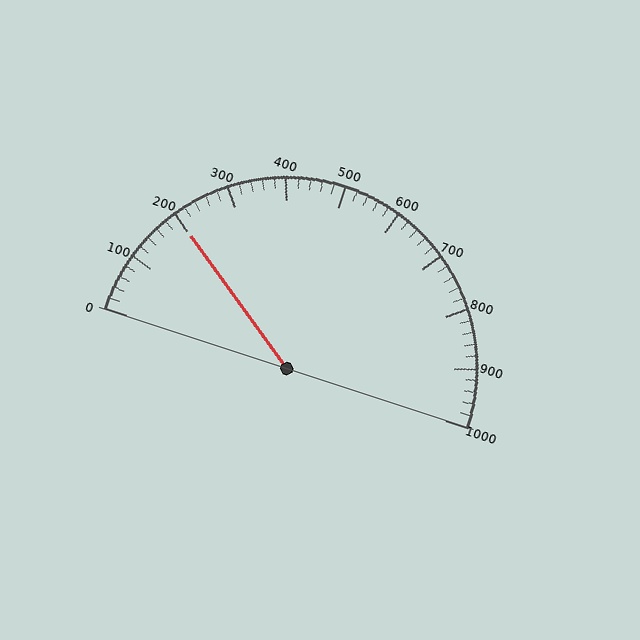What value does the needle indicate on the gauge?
The needle indicates approximately 200.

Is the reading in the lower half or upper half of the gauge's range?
The reading is in the lower half of the range (0 to 1000).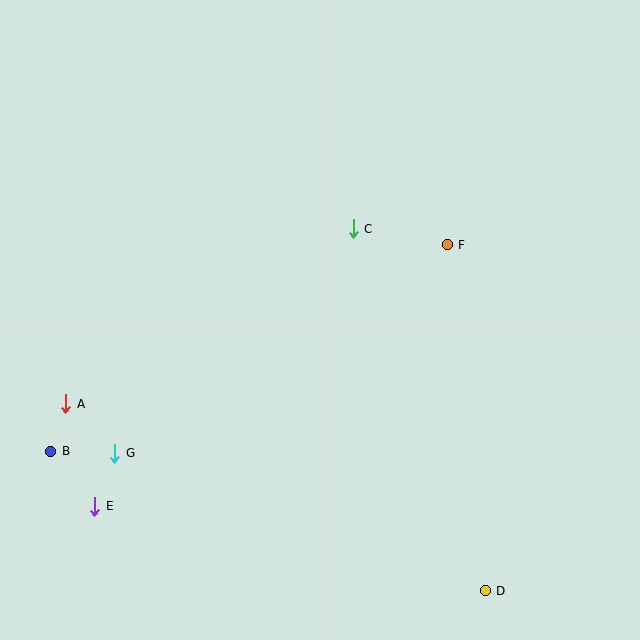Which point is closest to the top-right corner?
Point F is closest to the top-right corner.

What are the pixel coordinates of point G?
Point G is at (115, 453).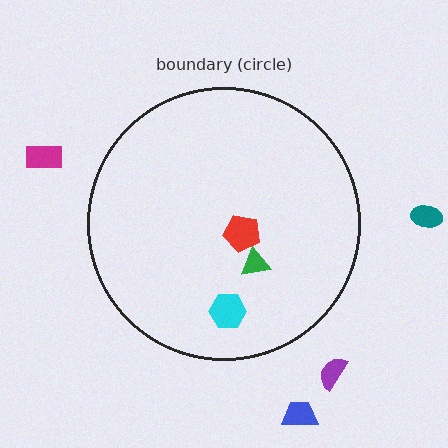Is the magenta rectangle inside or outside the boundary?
Outside.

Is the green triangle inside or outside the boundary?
Inside.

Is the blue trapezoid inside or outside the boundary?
Outside.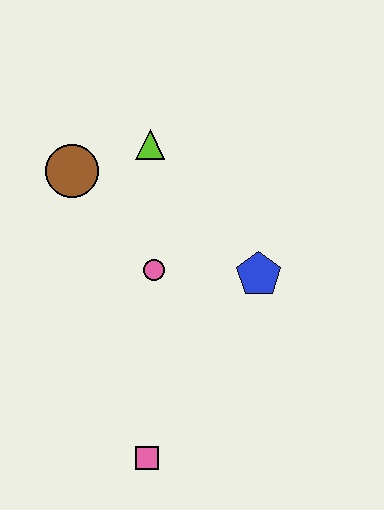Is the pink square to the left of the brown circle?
No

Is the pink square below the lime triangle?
Yes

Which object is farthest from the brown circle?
The pink square is farthest from the brown circle.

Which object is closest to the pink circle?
The blue pentagon is closest to the pink circle.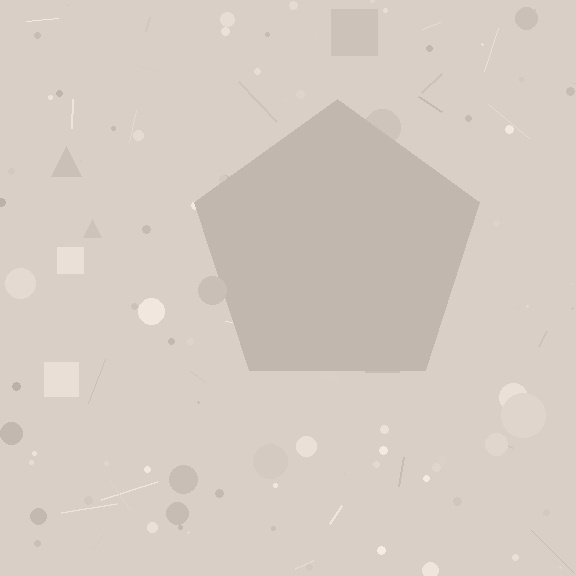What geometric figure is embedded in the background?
A pentagon is embedded in the background.